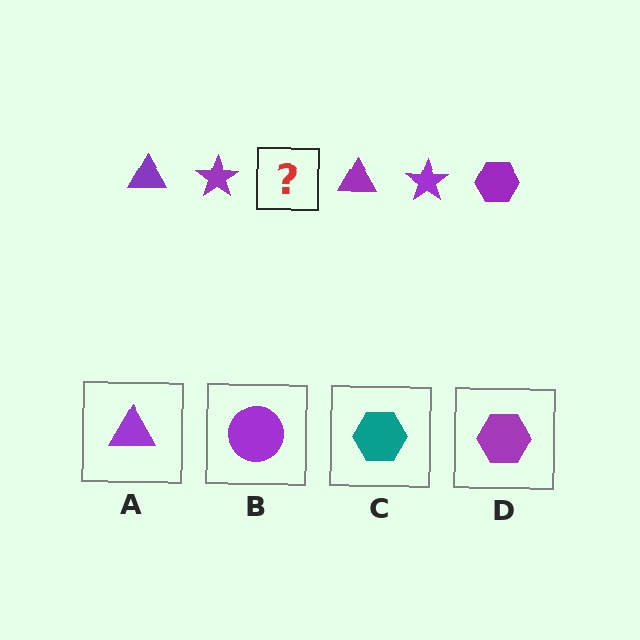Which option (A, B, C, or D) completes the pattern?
D.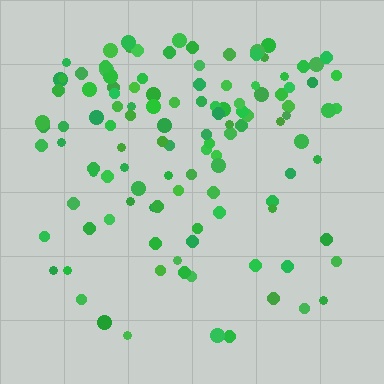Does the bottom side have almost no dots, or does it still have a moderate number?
Still a moderate number, just noticeably fewer than the top.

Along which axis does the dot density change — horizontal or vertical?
Vertical.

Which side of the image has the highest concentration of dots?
The top.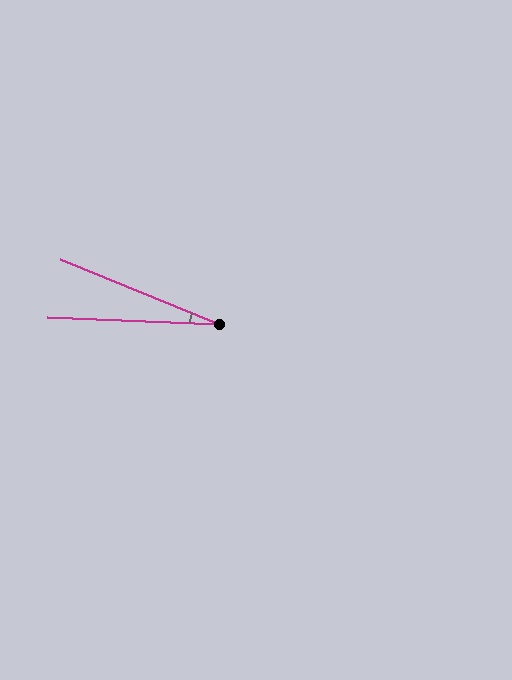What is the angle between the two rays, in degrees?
Approximately 20 degrees.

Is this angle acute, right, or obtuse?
It is acute.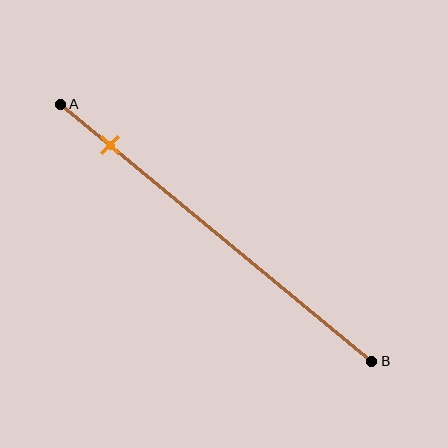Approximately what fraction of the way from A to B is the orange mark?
The orange mark is approximately 15% of the way from A to B.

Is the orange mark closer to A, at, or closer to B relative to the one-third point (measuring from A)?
The orange mark is closer to point A than the one-third point of segment AB.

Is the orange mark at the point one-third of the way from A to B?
No, the mark is at about 15% from A, not at the 33% one-third point.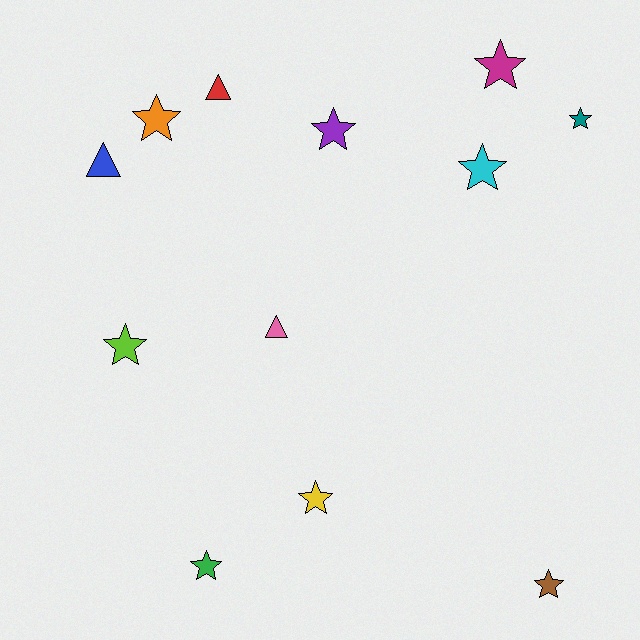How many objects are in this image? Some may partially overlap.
There are 12 objects.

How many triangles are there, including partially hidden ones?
There are 3 triangles.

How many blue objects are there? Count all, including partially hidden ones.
There is 1 blue object.